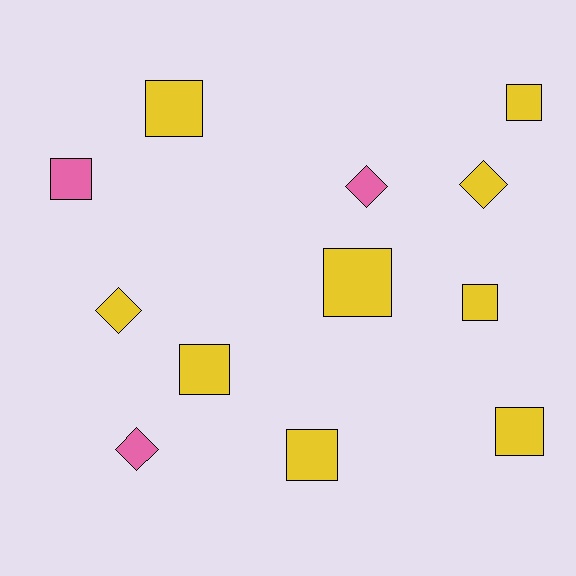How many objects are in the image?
There are 12 objects.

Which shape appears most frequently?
Square, with 8 objects.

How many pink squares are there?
There is 1 pink square.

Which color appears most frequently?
Yellow, with 9 objects.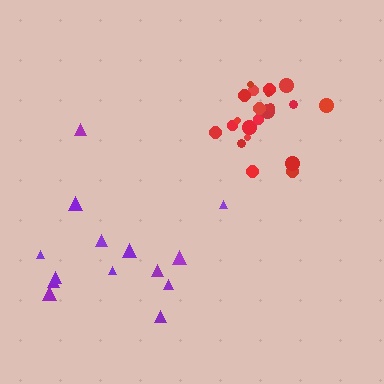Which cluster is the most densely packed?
Red.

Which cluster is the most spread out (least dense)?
Purple.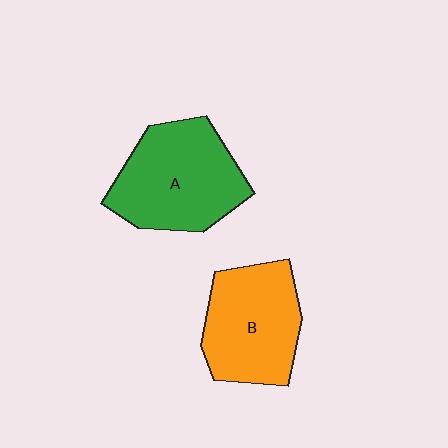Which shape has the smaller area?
Shape B (orange).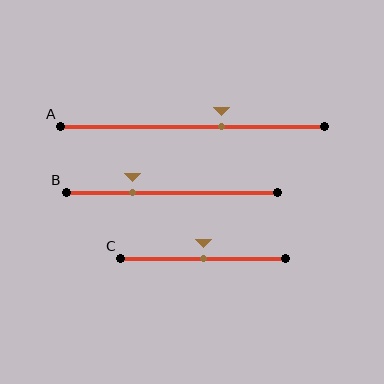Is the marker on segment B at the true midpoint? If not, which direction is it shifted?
No, the marker on segment B is shifted to the left by about 19% of the segment length.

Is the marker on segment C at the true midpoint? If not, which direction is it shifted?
Yes, the marker on segment C is at the true midpoint.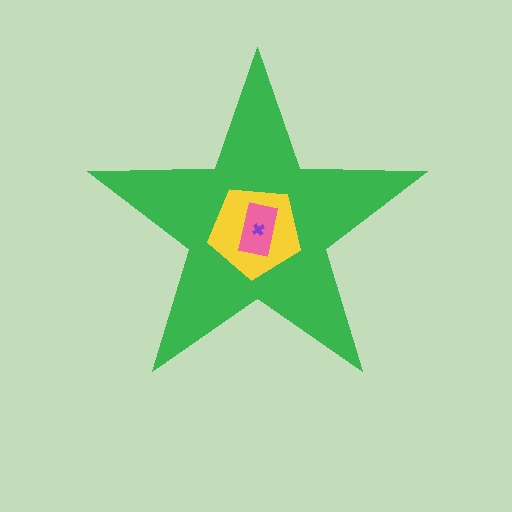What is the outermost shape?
The green star.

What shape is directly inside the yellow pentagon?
The pink rectangle.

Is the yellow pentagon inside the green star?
Yes.